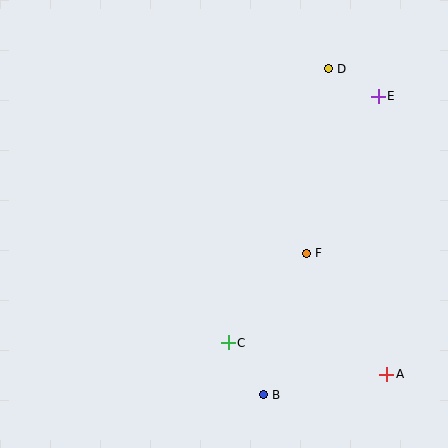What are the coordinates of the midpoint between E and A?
The midpoint between E and A is at (383, 235).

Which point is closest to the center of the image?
Point F at (306, 253) is closest to the center.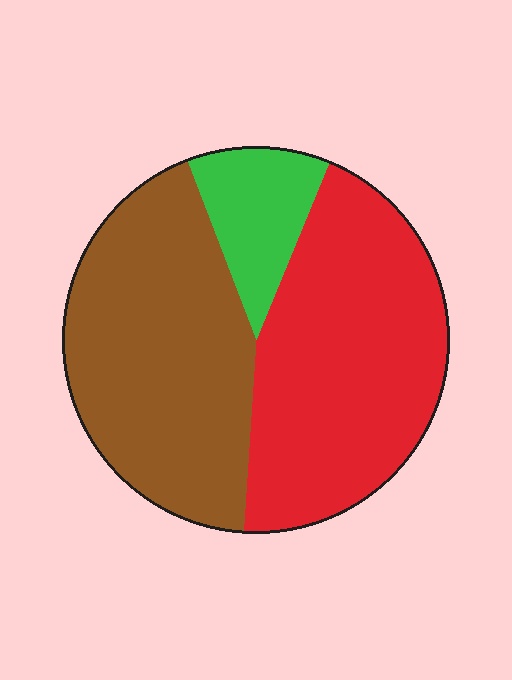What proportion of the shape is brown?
Brown takes up about two fifths (2/5) of the shape.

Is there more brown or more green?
Brown.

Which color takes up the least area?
Green, at roughly 10%.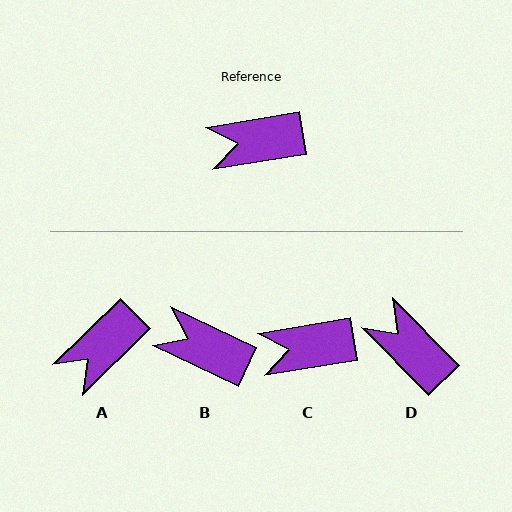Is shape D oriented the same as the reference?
No, it is off by about 55 degrees.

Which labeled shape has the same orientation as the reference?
C.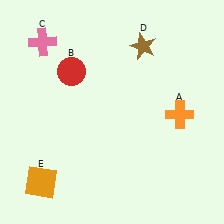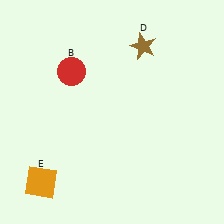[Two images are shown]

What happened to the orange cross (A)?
The orange cross (A) was removed in Image 2. It was in the bottom-right area of Image 1.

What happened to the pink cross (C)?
The pink cross (C) was removed in Image 2. It was in the top-left area of Image 1.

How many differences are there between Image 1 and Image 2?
There are 2 differences between the two images.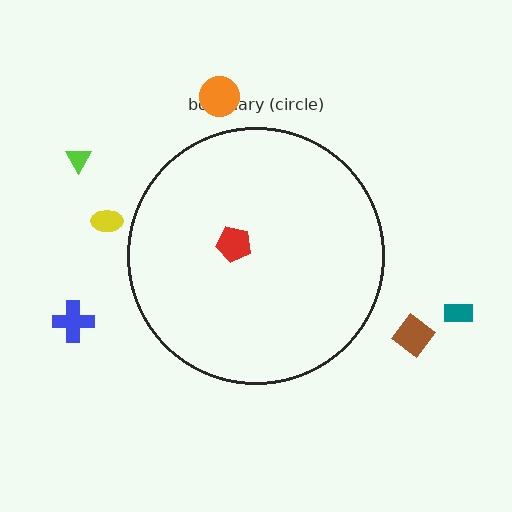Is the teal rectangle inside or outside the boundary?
Outside.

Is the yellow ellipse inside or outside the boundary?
Outside.